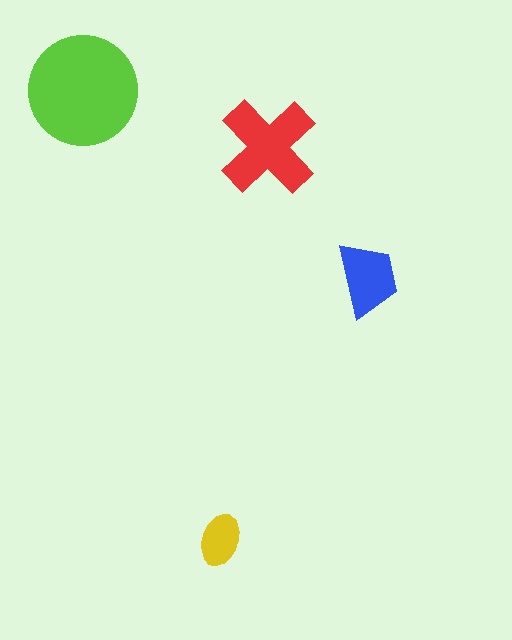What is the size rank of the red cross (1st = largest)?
2nd.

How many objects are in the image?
There are 4 objects in the image.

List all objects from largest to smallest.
The lime circle, the red cross, the blue trapezoid, the yellow ellipse.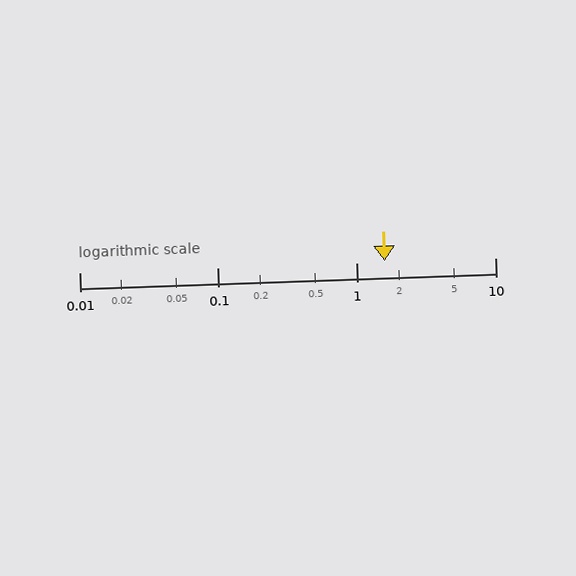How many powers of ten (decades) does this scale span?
The scale spans 3 decades, from 0.01 to 10.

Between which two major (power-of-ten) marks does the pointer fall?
The pointer is between 1 and 10.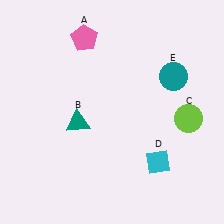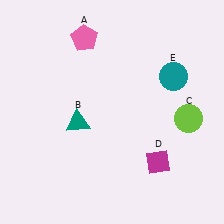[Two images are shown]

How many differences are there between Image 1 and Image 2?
There is 1 difference between the two images.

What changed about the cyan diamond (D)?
In Image 1, D is cyan. In Image 2, it changed to magenta.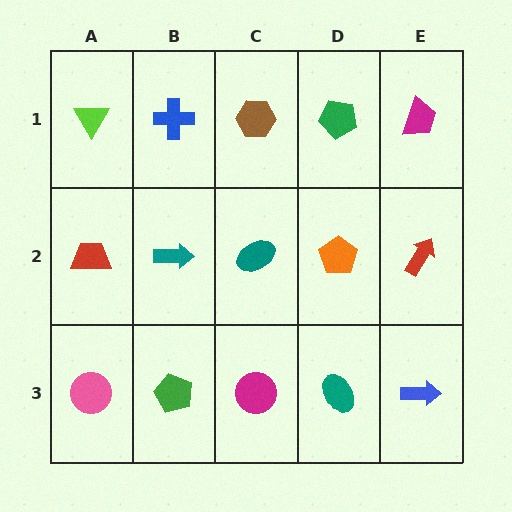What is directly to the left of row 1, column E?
A green pentagon.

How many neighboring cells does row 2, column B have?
4.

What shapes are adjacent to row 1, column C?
A teal ellipse (row 2, column C), a blue cross (row 1, column B), a green pentagon (row 1, column D).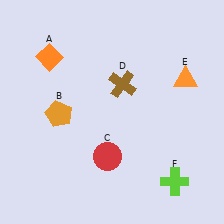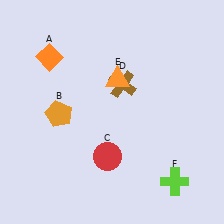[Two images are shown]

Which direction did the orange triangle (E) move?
The orange triangle (E) moved left.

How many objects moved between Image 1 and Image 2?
1 object moved between the two images.